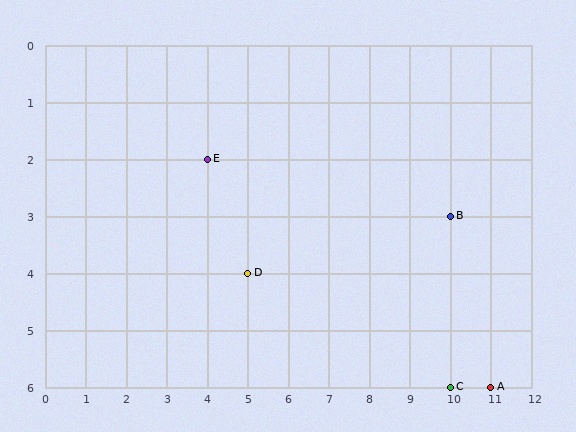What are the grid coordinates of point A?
Point A is at grid coordinates (11, 6).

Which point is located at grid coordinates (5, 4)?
Point D is at (5, 4).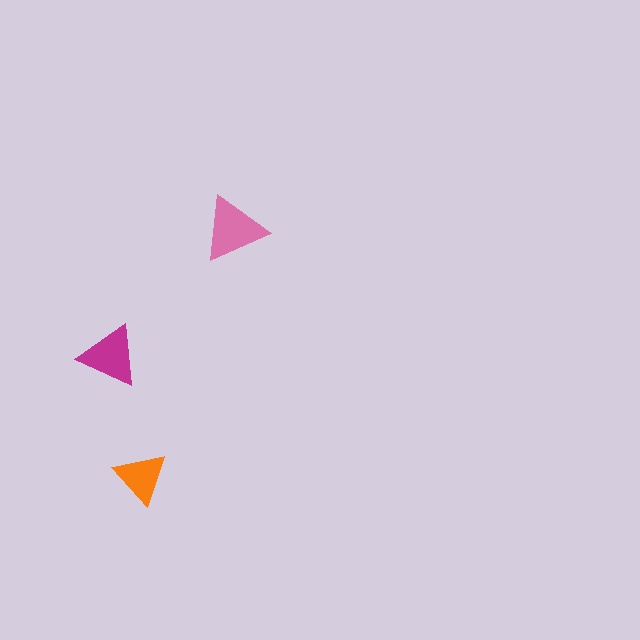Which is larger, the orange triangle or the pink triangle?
The pink one.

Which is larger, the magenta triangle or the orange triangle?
The magenta one.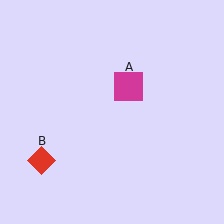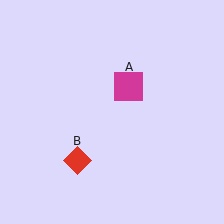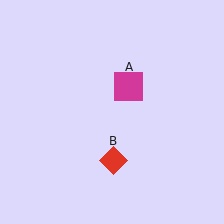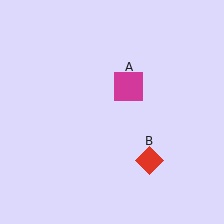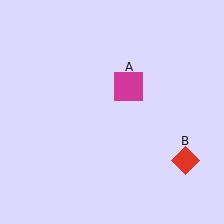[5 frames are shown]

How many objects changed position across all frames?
1 object changed position: red diamond (object B).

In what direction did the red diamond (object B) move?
The red diamond (object B) moved right.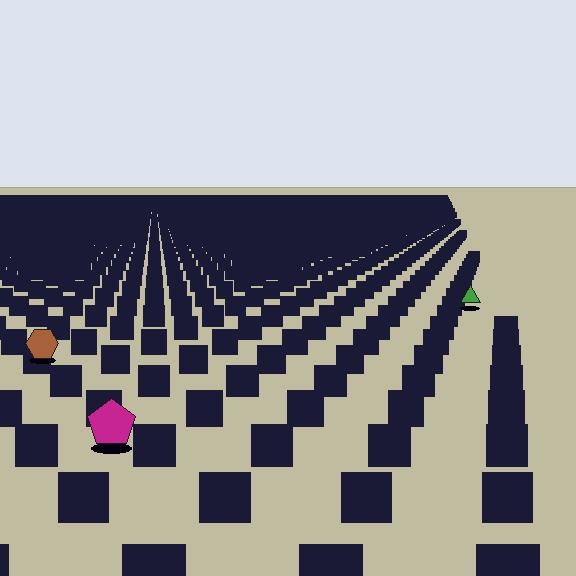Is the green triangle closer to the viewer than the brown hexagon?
No. The brown hexagon is closer — you can tell from the texture gradient: the ground texture is coarser near it.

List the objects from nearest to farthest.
From nearest to farthest: the magenta pentagon, the brown hexagon, the green triangle.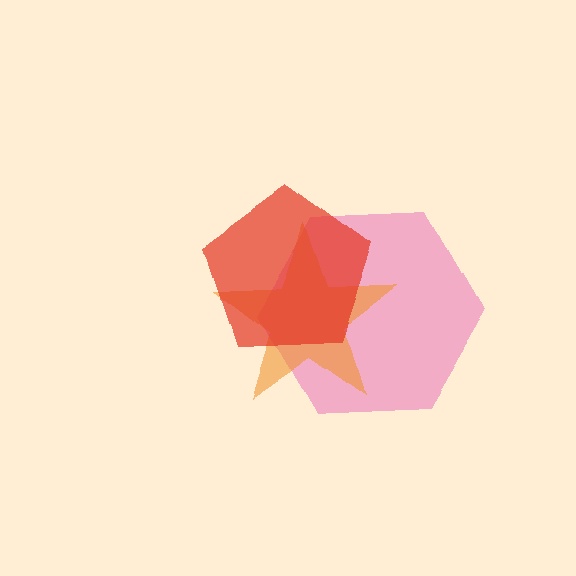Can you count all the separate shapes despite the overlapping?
Yes, there are 3 separate shapes.